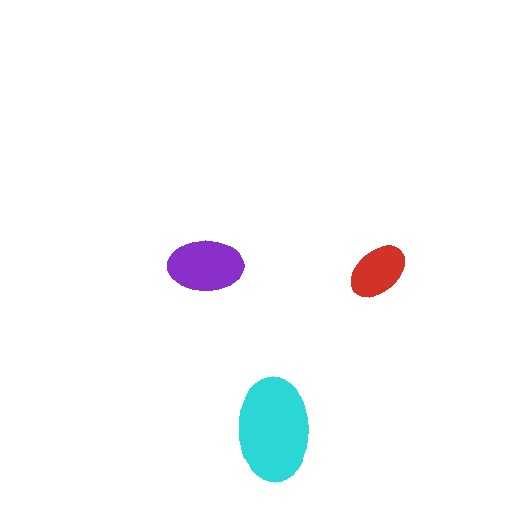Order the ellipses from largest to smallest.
the cyan one, the purple one, the red one.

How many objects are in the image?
There are 3 objects in the image.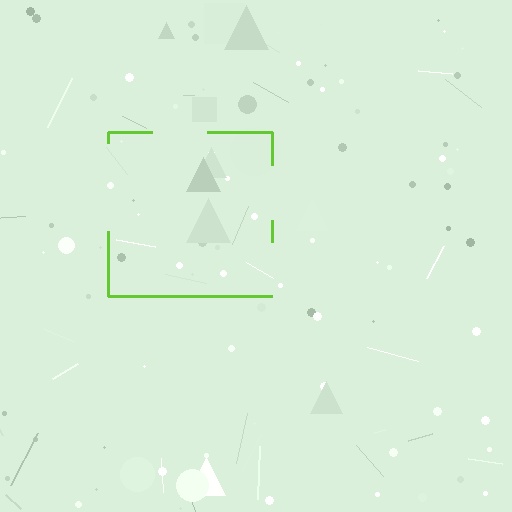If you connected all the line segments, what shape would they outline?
They would outline a square.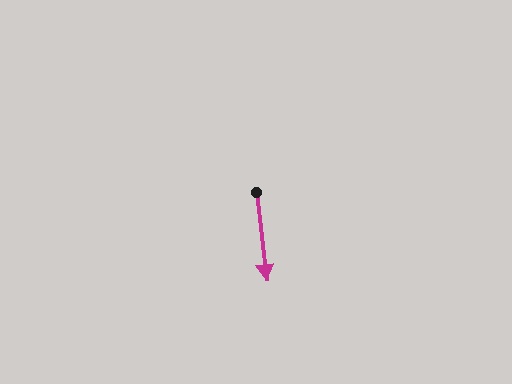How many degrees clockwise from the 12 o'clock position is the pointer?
Approximately 173 degrees.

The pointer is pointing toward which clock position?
Roughly 6 o'clock.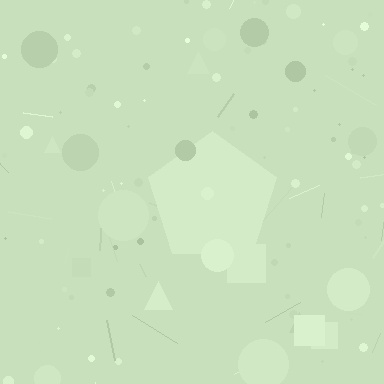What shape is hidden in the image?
A pentagon is hidden in the image.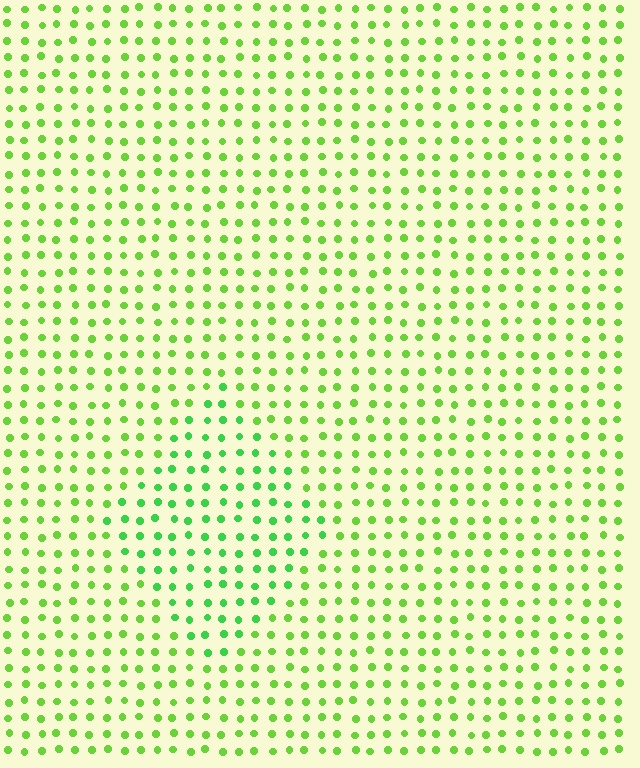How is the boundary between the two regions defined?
The boundary is defined purely by a slight shift in hue (about 25 degrees). Spacing, size, and orientation are identical on both sides.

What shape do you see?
I see a diamond.